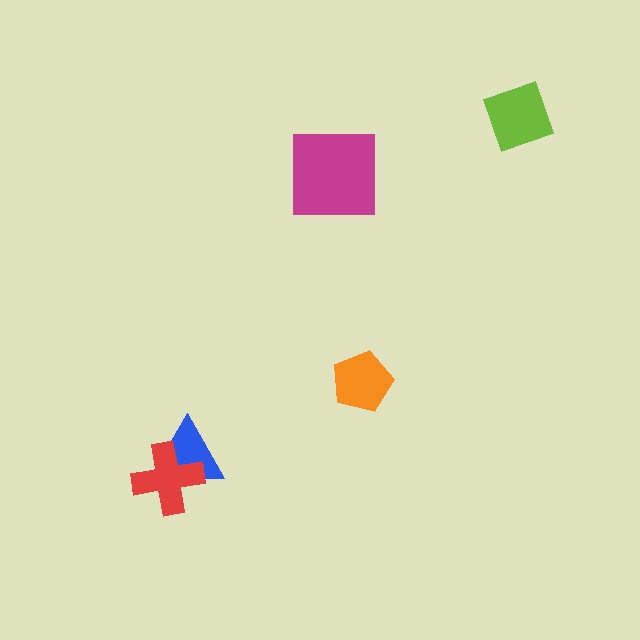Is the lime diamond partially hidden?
No, no other shape covers it.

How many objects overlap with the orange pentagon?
0 objects overlap with the orange pentagon.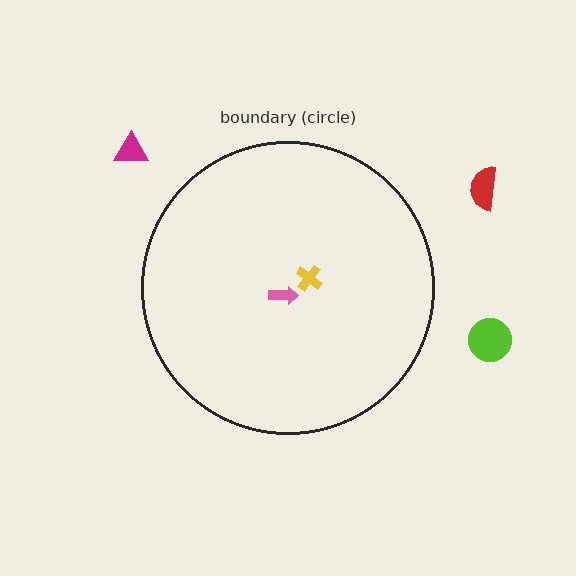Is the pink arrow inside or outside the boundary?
Inside.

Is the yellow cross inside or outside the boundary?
Inside.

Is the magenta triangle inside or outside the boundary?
Outside.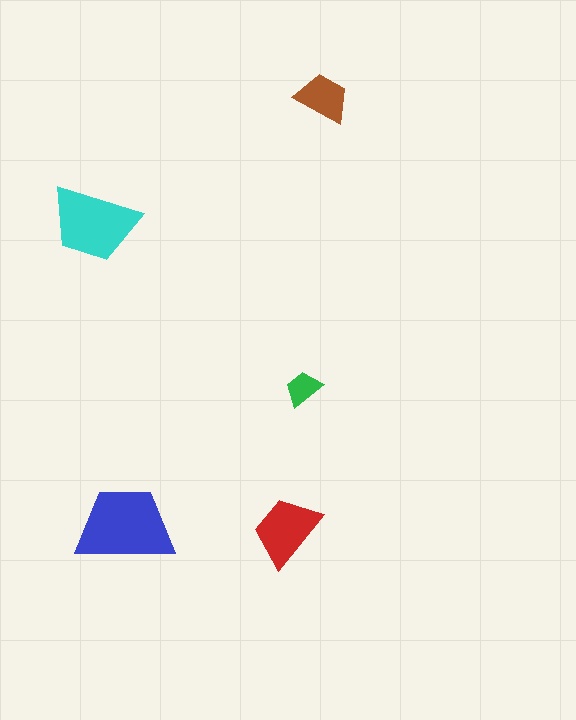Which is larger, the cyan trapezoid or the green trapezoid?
The cyan one.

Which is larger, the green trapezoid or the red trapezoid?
The red one.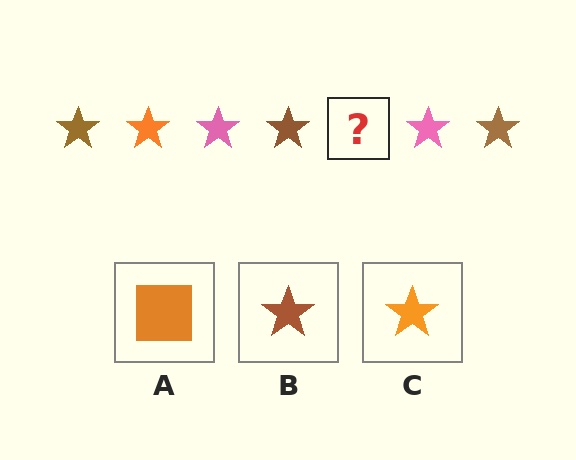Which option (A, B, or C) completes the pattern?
C.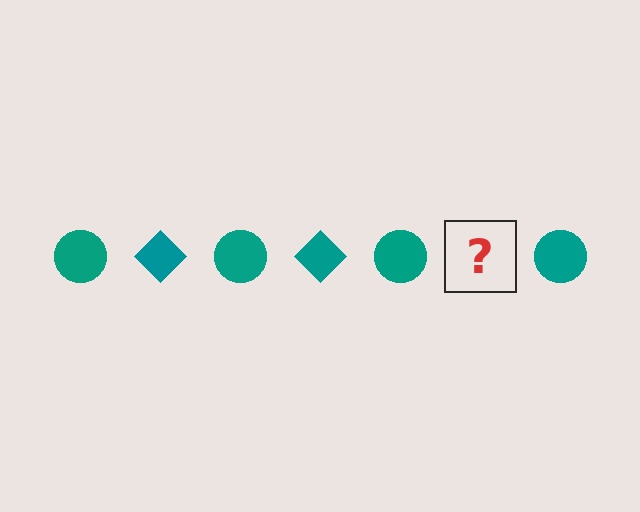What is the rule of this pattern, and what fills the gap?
The rule is that the pattern cycles through circle, diamond shapes in teal. The gap should be filled with a teal diamond.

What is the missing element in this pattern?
The missing element is a teal diamond.